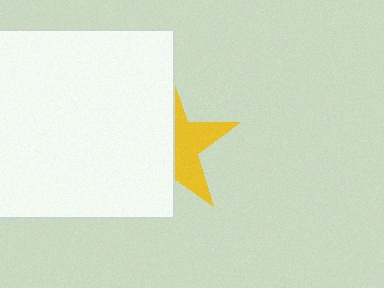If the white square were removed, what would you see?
You would see the complete yellow star.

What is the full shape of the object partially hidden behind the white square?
The partially hidden object is a yellow star.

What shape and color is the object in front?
The object in front is a white square.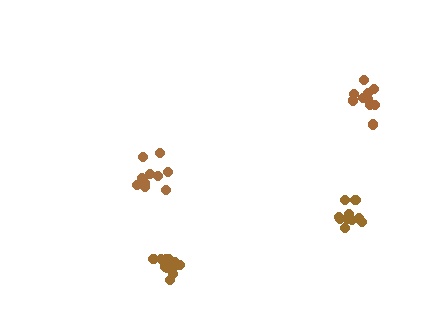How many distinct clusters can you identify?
There are 4 distinct clusters.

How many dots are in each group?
Group 1: 11 dots, Group 2: 11 dots, Group 3: 11 dots, Group 4: 10 dots (43 total).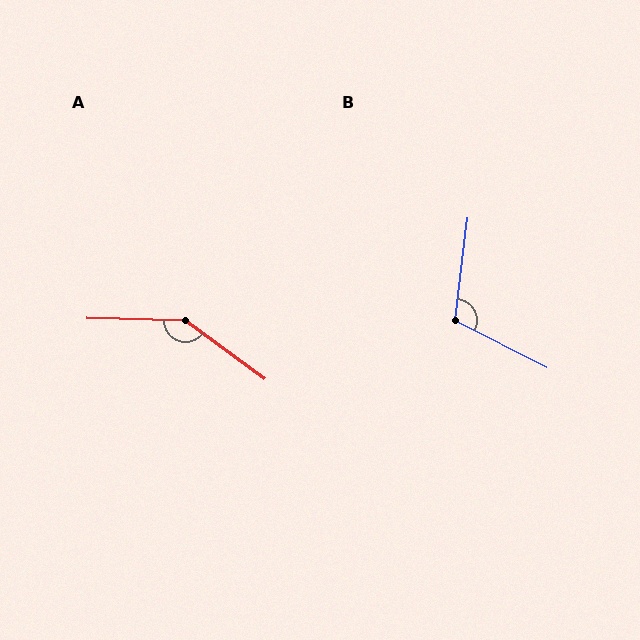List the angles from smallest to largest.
B (110°), A (145°).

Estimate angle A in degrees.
Approximately 145 degrees.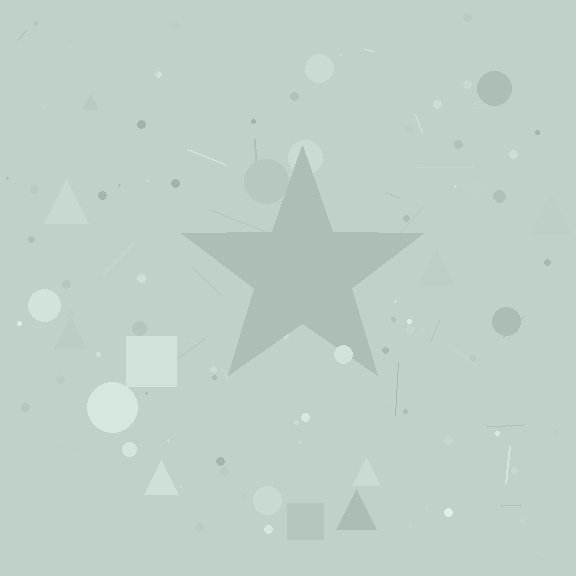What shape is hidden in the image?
A star is hidden in the image.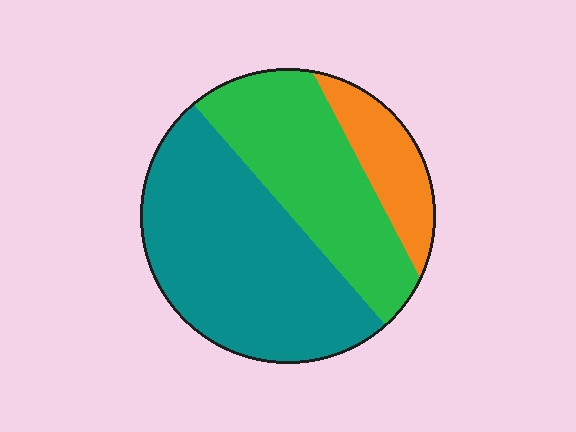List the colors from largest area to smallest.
From largest to smallest: teal, green, orange.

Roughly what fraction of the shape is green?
Green covers around 35% of the shape.